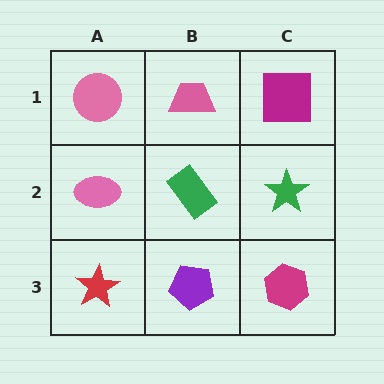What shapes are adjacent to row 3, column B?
A green rectangle (row 2, column B), a red star (row 3, column A), a magenta hexagon (row 3, column C).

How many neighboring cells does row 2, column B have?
4.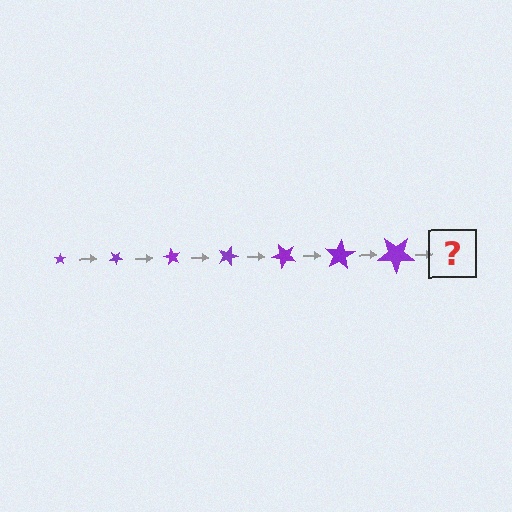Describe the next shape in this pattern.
It should be a star, larger than the previous one and rotated 210 degrees from the start.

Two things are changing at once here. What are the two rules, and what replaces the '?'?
The two rules are that the star grows larger each step and it rotates 30 degrees each step. The '?' should be a star, larger than the previous one and rotated 210 degrees from the start.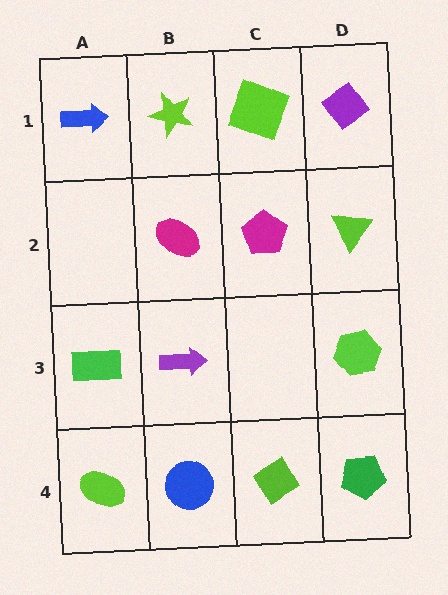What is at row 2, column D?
A lime triangle.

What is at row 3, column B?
A purple arrow.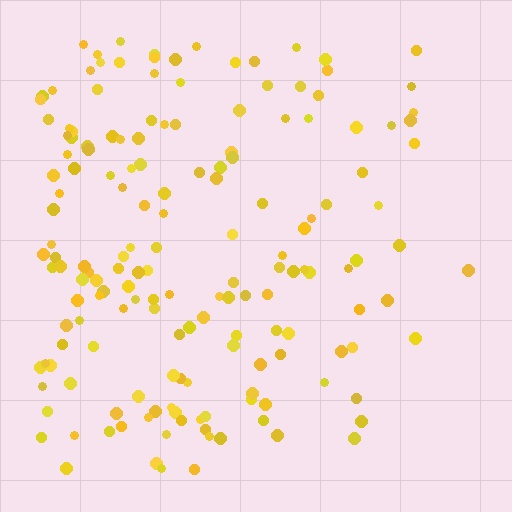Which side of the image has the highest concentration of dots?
The left.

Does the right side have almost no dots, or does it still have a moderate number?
Still a moderate number, just noticeably fewer than the left.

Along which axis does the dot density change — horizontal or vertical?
Horizontal.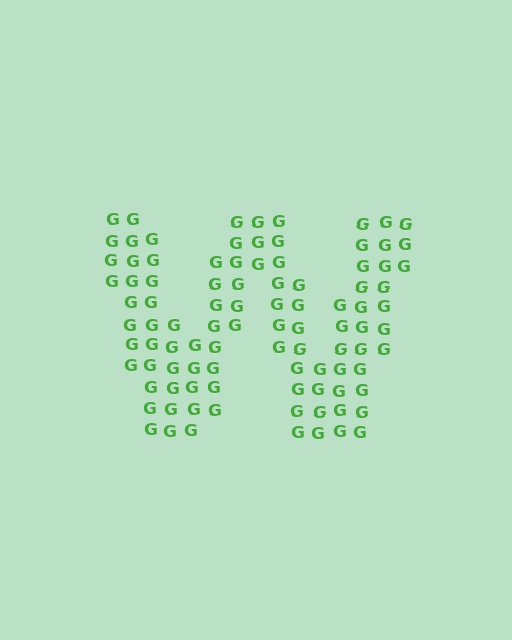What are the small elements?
The small elements are letter G's.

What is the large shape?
The large shape is the letter W.